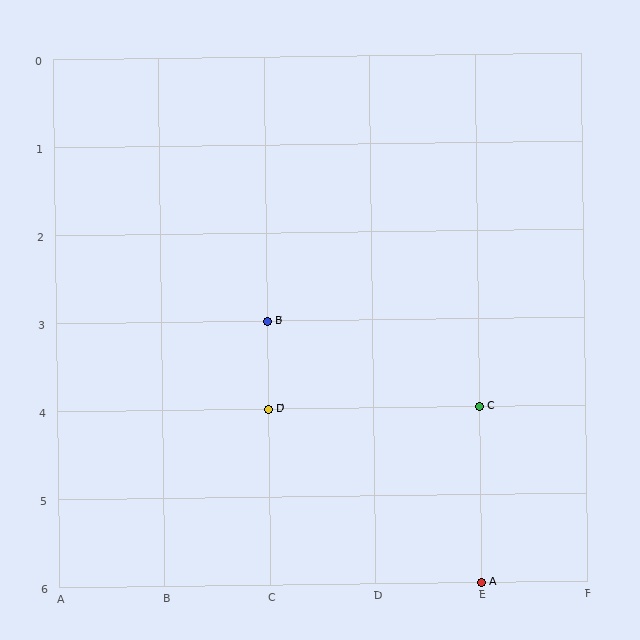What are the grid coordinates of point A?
Point A is at grid coordinates (E, 6).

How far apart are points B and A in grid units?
Points B and A are 2 columns and 3 rows apart (about 3.6 grid units diagonally).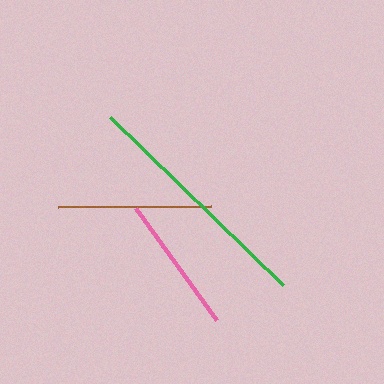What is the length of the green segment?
The green segment is approximately 242 pixels long.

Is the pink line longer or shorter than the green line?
The green line is longer than the pink line.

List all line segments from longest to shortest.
From longest to shortest: green, brown, pink.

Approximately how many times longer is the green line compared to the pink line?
The green line is approximately 1.8 times the length of the pink line.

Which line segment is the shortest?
The pink line is the shortest at approximately 138 pixels.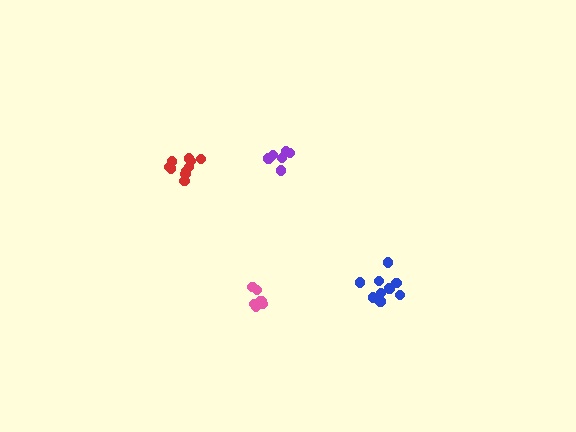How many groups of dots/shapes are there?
There are 4 groups.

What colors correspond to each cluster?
The clusters are colored: pink, purple, red, blue.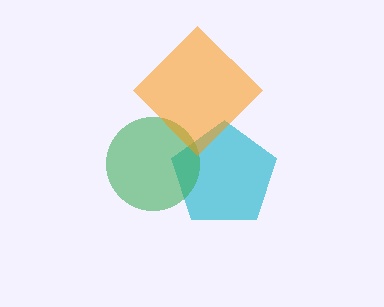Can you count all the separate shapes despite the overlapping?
Yes, there are 3 separate shapes.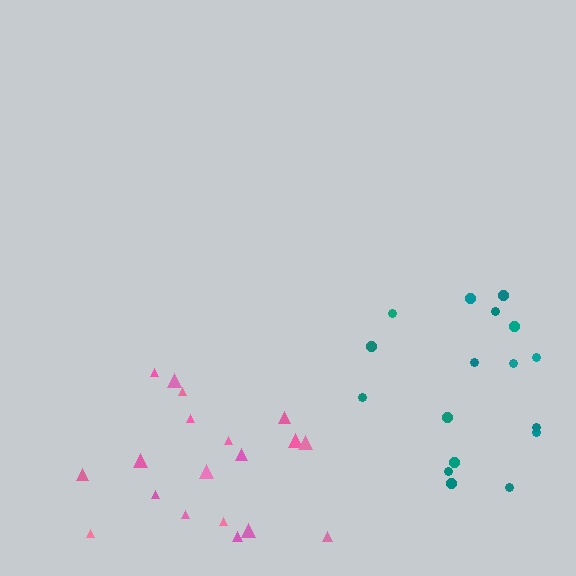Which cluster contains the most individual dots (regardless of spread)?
Pink (19).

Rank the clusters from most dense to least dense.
teal, pink.